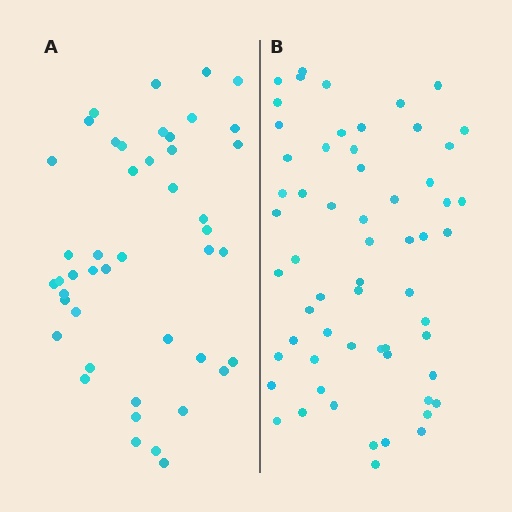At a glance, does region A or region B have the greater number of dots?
Region B (the right region) has more dots.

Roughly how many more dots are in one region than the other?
Region B has approximately 15 more dots than region A.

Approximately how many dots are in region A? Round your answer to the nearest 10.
About 40 dots. (The exact count is 45, which rounds to 40.)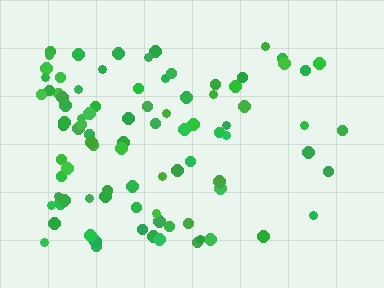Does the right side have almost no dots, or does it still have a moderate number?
Still a moderate number, just noticeably fewer than the left.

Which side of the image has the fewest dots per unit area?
The right.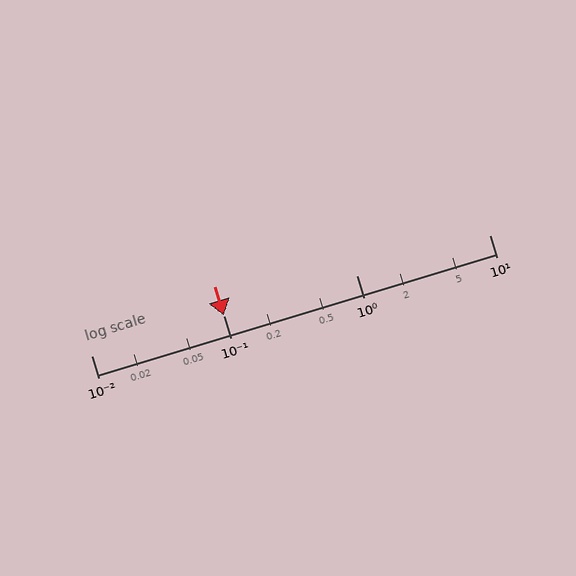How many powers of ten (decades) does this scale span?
The scale spans 3 decades, from 0.01 to 10.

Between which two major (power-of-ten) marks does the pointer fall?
The pointer is between 0.1 and 1.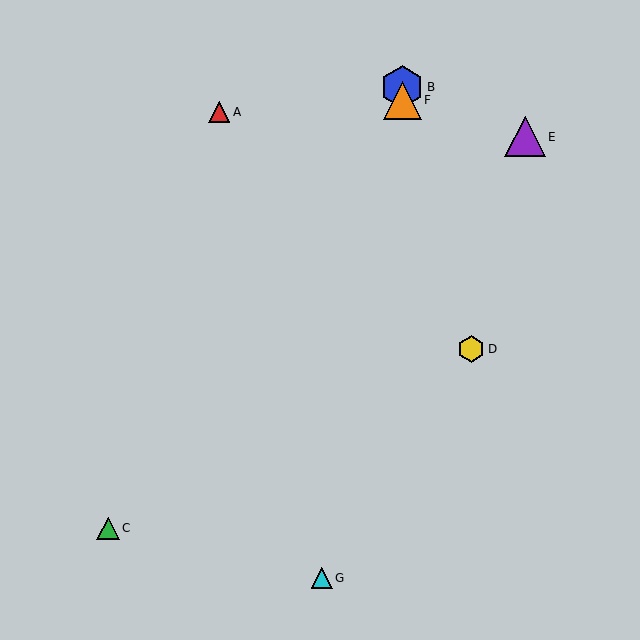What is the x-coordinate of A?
Object A is at x≈219.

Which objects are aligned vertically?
Objects B, F are aligned vertically.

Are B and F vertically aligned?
Yes, both are at x≈402.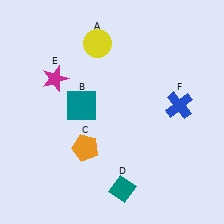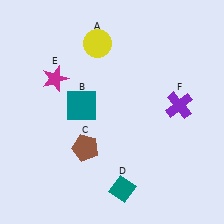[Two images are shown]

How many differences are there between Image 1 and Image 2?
There are 2 differences between the two images.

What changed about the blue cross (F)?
In Image 1, F is blue. In Image 2, it changed to purple.